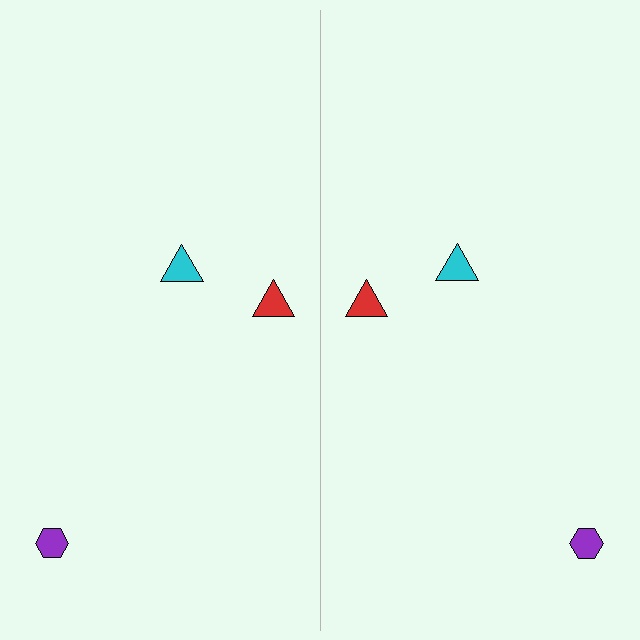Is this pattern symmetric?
Yes, this pattern has bilateral (reflection) symmetry.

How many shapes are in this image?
There are 6 shapes in this image.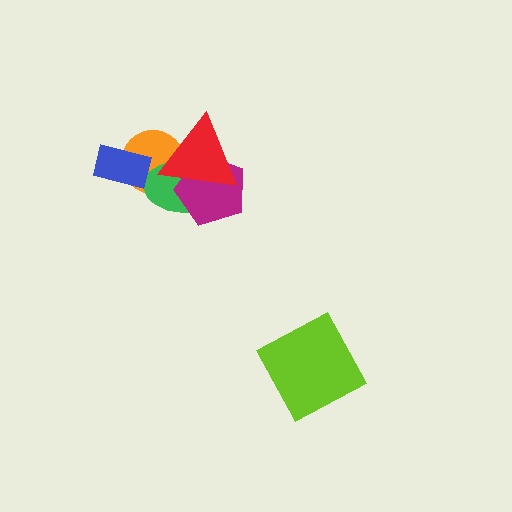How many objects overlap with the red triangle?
3 objects overlap with the red triangle.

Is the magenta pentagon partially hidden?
Yes, it is partially covered by another shape.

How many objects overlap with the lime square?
0 objects overlap with the lime square.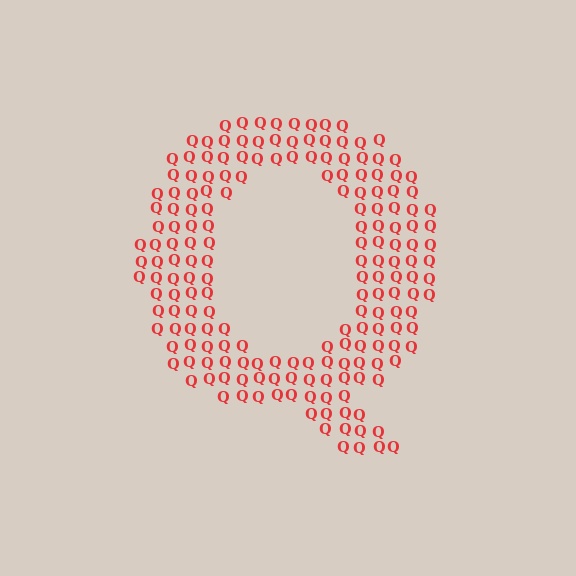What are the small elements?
The small elements are letter Q's.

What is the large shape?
The large shape is the letter Q.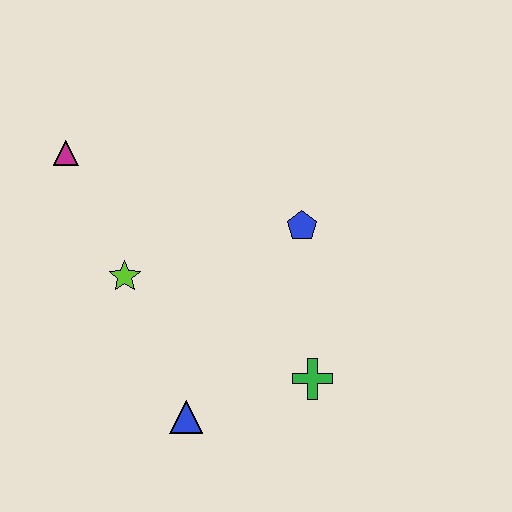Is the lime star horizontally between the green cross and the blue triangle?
No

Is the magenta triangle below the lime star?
No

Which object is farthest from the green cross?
The magenta triangle is farthest from the green cross.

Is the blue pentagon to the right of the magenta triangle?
Yes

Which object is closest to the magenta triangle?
The lime star is closest to the magenta triangle.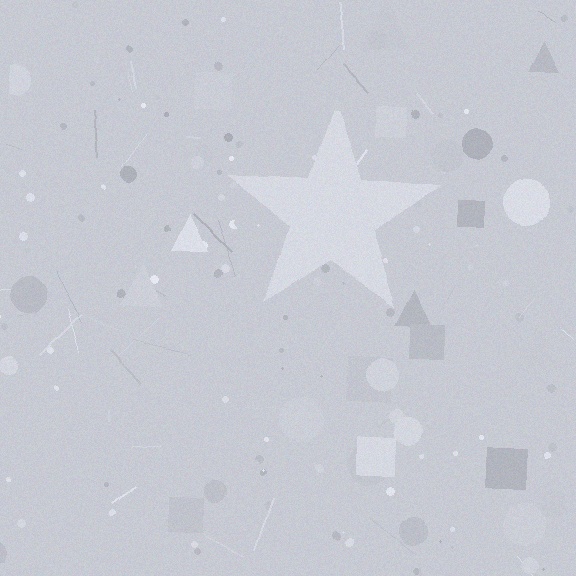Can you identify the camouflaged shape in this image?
The camouflaged shape is a star.